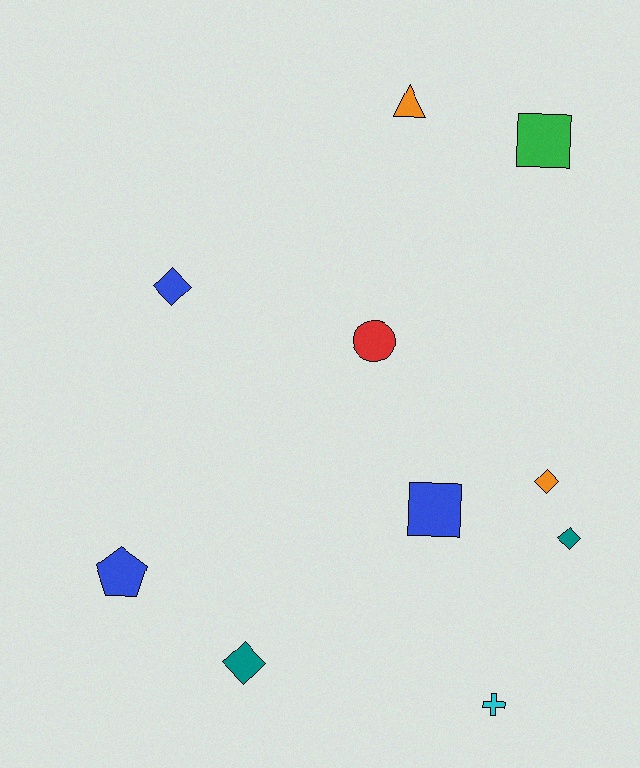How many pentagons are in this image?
There is 1 pentagon.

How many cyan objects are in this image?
There is 1 cyan object.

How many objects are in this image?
There are 10 objects.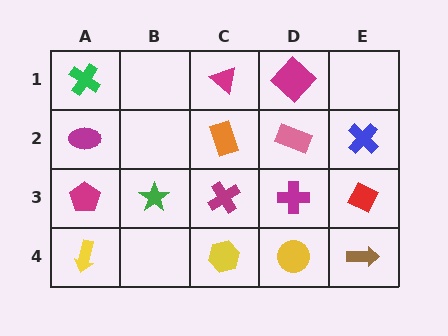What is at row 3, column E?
A red diamond.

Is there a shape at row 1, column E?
No, that cell is empty.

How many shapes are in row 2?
4 shapes.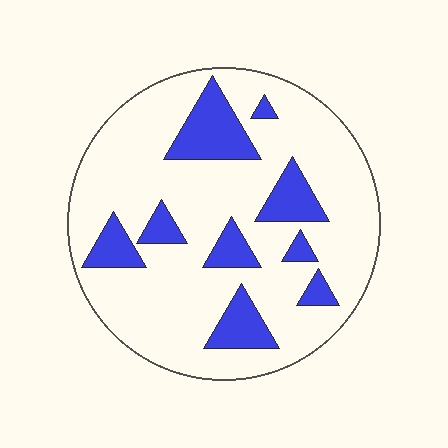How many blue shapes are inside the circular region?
9.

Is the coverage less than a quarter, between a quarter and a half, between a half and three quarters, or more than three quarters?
Less than a quarter.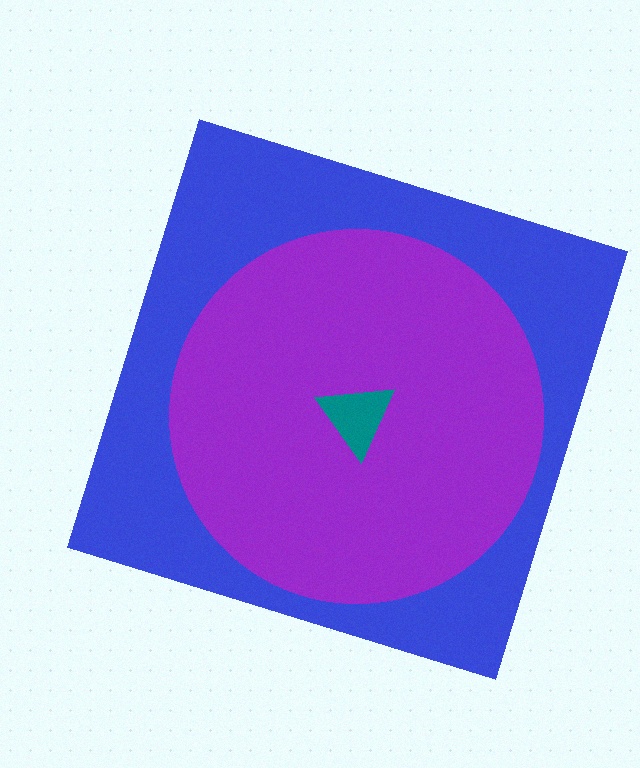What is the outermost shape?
The blue square.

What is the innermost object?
The teal triangle.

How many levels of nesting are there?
3.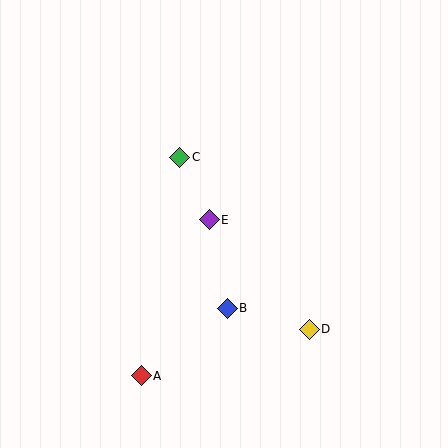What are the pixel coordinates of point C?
Point C is at (180, 158).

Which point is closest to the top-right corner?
Point C is closest to the top-right corner.